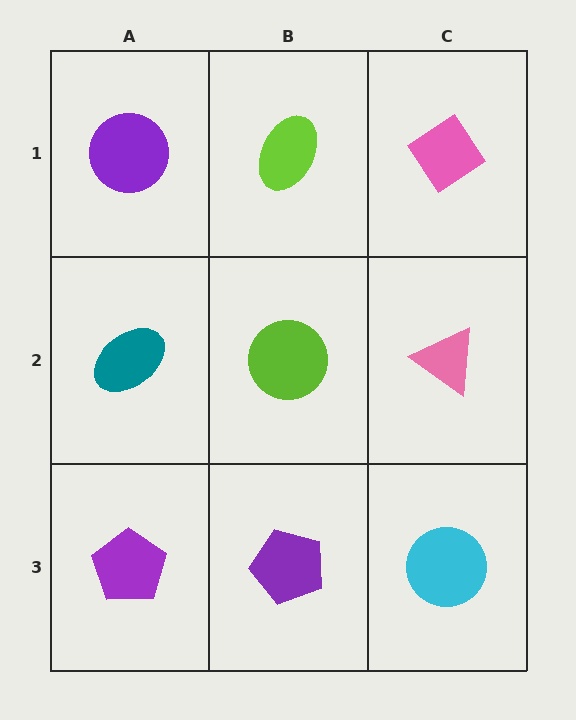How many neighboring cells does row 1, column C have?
2.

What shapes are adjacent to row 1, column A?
A teal ellipse (row 2, column A), a lime ellipse (row 1, column B).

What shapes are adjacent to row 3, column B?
A lime circle (row 2, column B), a purple pentagon (row 3, column A), a cyan circle (row 3, column C).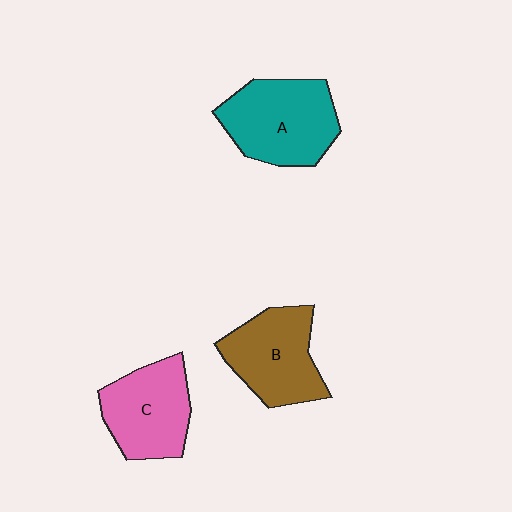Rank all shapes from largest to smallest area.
From largest to smallest: A (teal), B (brown), C (pink).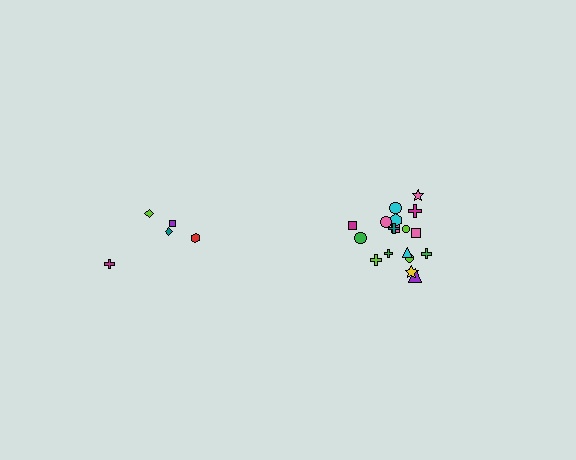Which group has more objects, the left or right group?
The right group.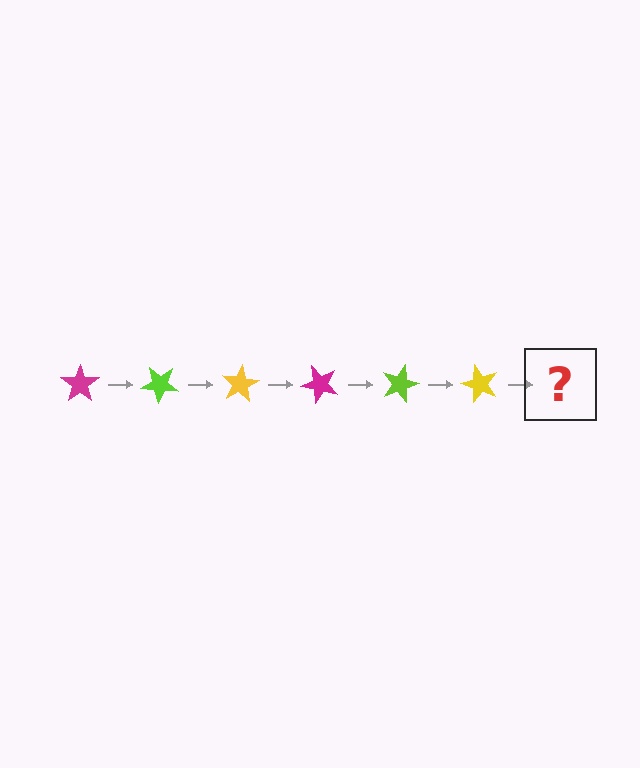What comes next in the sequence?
The next element should be a magenta star, rotated 240 degrees from the start.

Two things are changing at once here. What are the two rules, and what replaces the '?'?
The two rules are that it rotates 40 degrees each step and the color cycles through magenta, lime, and yellow. The '?' should be a magenta star, rotated 240 degrees from the start.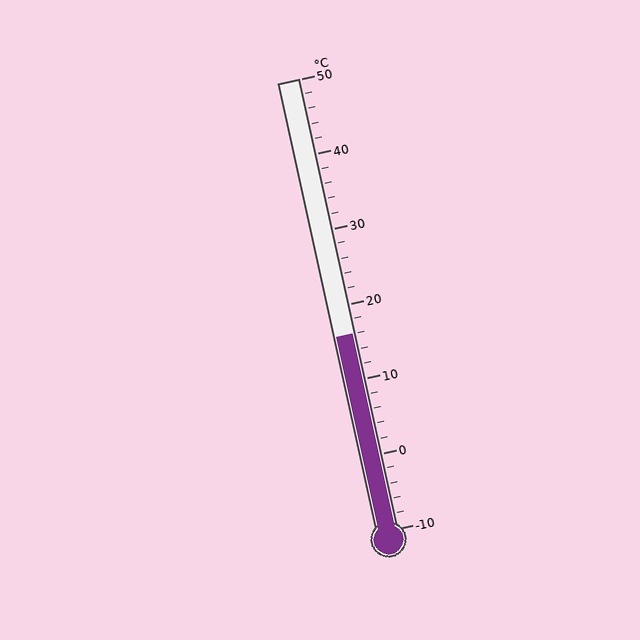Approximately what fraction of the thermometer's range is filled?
The thermometer is filled to approximately 45% of its range.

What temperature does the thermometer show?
The thermometer shows approximately 16°C.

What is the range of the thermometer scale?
The thermometer scale ranges from -10°C to 50°C.